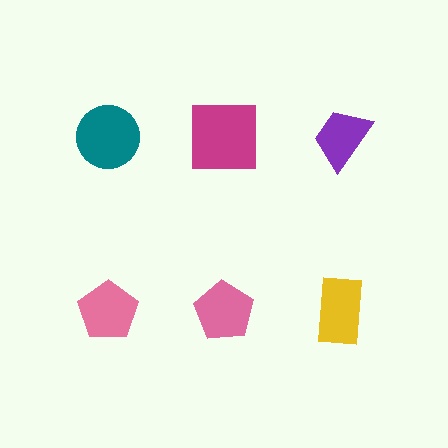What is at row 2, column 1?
A pink pentagon.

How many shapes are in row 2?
3 shapes.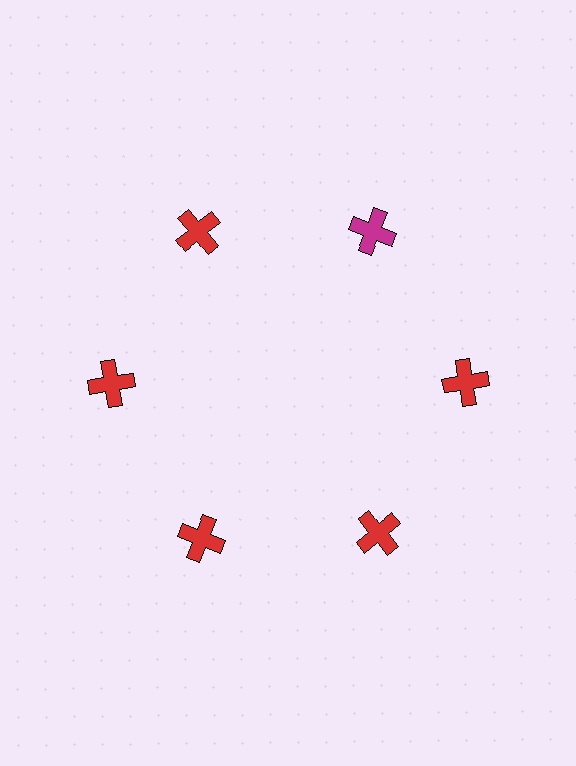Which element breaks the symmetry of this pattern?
The magenta cross at roughly the 1 o'clock position breaks the symmetry. All other shapes are red crosses.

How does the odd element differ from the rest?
It has a different color: magenta instead of red.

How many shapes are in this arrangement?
There are 6 shapes arranged in a ring pattern.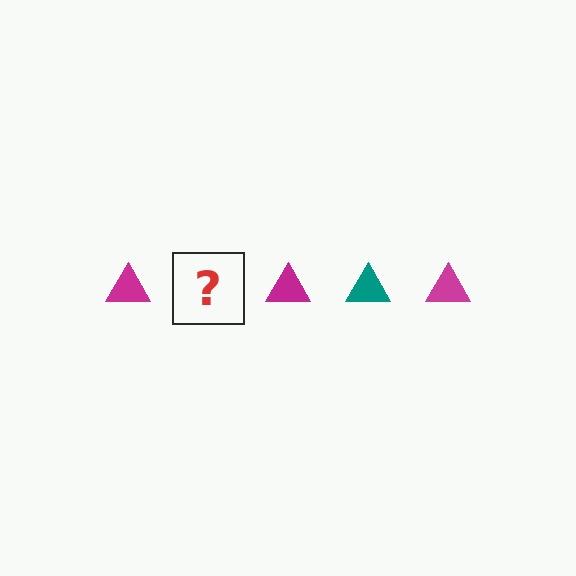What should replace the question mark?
The question mark should be replaced with a teal triangle.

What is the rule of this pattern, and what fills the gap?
The rule is that the pattern cycles through magenta, teal triangles. The gap should be filled with a teal triangle.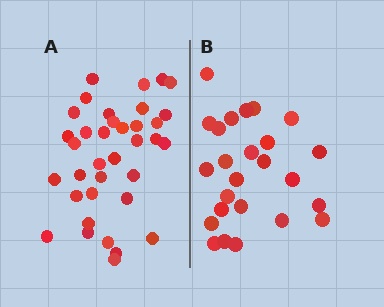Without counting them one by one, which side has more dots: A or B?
Region A (the left region) has more dots.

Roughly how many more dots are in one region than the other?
Region A has roughly 12 or so more dots than region B.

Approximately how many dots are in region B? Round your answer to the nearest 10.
About 20 dots. (The exact count is 25, which rounds to 20.)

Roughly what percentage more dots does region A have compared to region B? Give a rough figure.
About 45% more.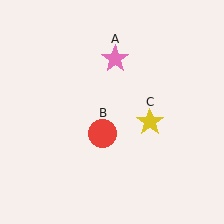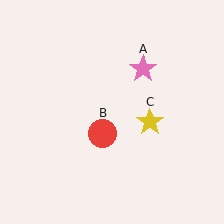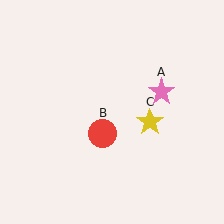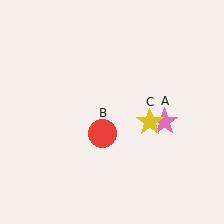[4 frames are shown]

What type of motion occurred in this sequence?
The pink star (object A) rotated clockwise around the center of the scene.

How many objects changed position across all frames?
1 object changed position: pink star (object A).